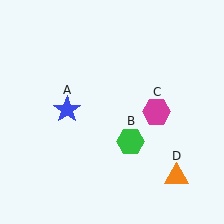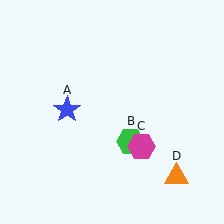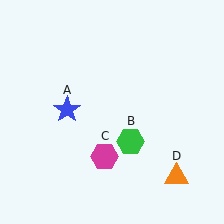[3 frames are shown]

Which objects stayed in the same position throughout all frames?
Blue star (object A) and green hexagon (object B) and orange triangle (object D) remained stationary.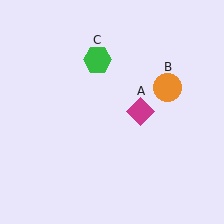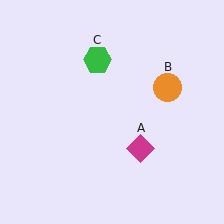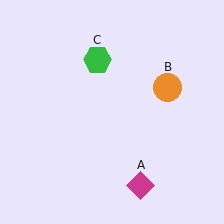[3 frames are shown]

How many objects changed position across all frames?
1 object changed position: magenta diamond (object A).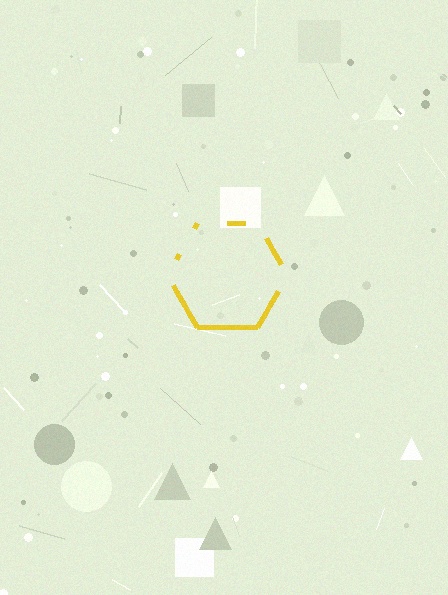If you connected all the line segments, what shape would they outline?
They would outline a hexagon.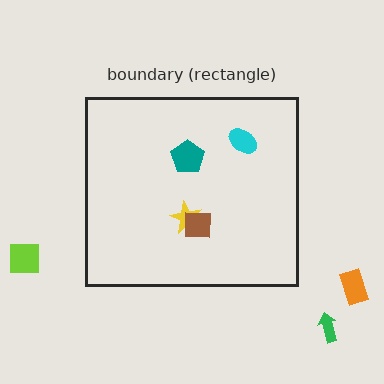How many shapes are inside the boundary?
4 inside, 3 outside.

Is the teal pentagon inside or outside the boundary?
Inside.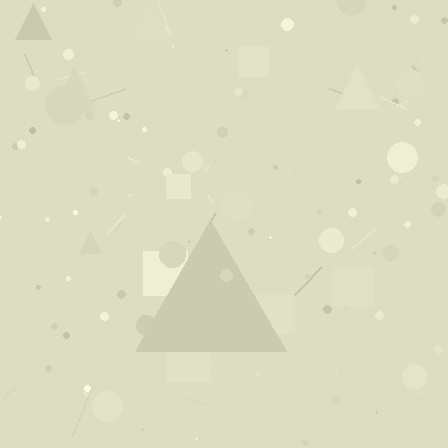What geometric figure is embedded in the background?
A triangle is embedded in the background.